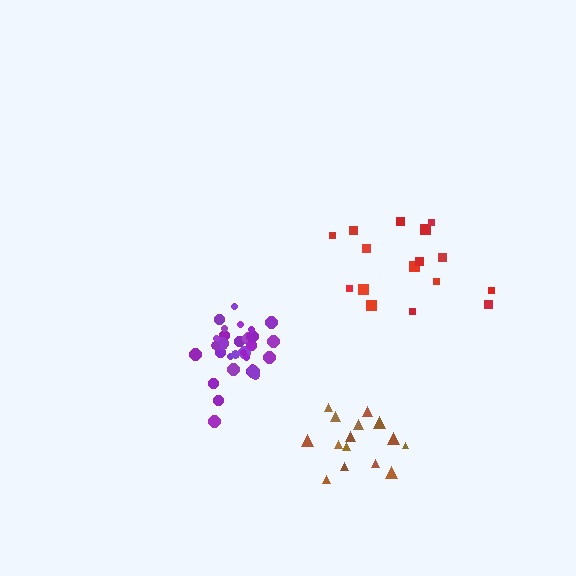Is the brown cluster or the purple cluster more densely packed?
Purple.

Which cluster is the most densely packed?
Purple.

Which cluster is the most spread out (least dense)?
Red.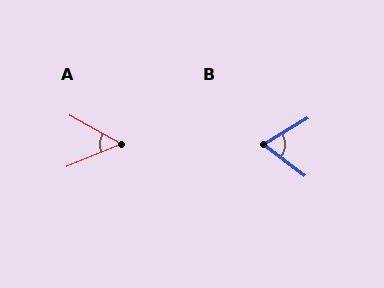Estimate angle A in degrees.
Approximately 51 degrees.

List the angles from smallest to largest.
A (51°), B (68°).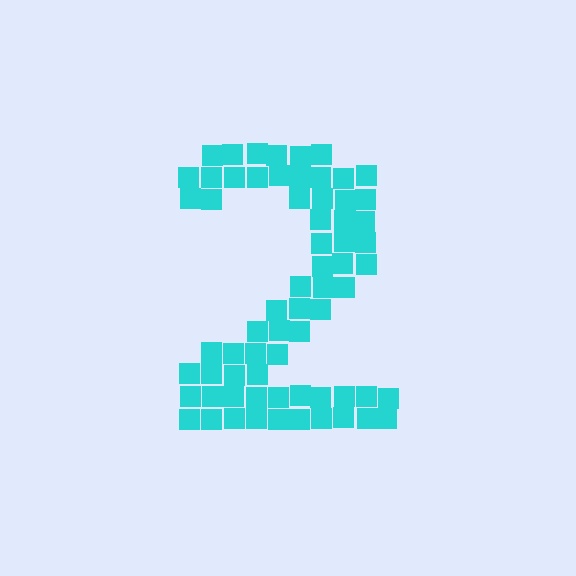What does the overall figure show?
The overall figure shows the digit 2.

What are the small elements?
The small elements are squares.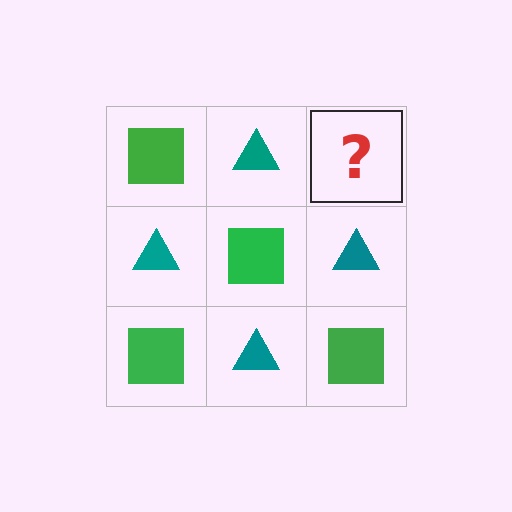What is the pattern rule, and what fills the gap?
The rule is that it alternates green square and teal triangle in a checkerboard pattern. The gap should be filled with a green square.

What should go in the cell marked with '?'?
The missing cell should contain a green square.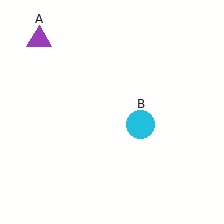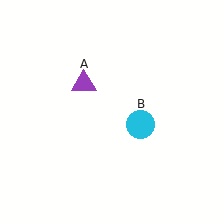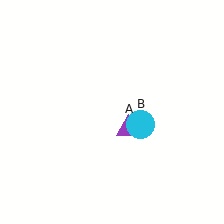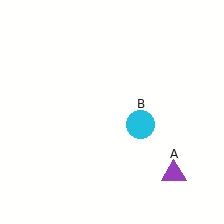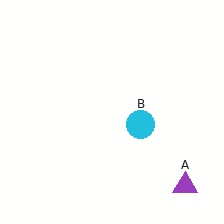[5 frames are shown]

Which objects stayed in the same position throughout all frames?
Cyan circle (object B) remained stationary.